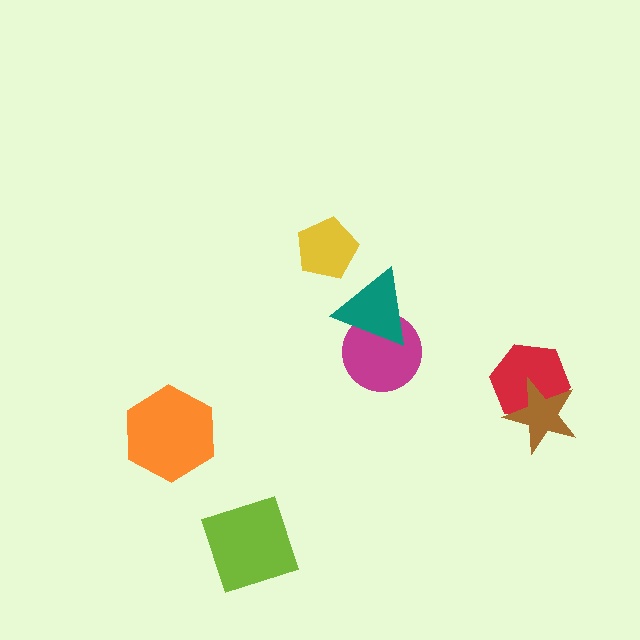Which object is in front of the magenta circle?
The teal triangle is in front of the magenta circle.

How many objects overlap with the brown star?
1 object overlaps with the brown star.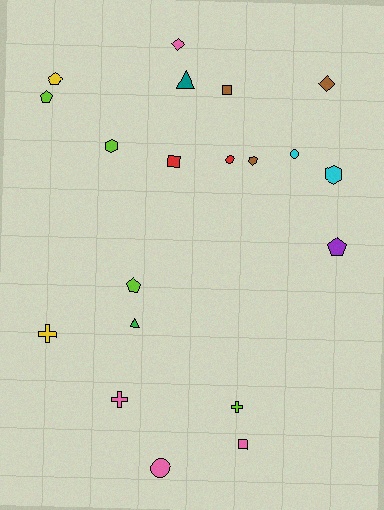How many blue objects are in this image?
There are no blue objects.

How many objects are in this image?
There are 20 objects.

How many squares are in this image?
There are 3 squares.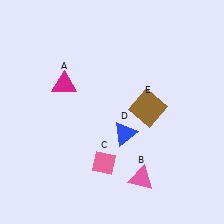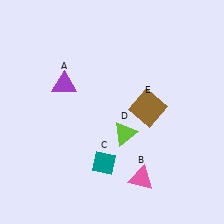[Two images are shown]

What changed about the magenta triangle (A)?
In Image 1, A is magenta. In Image 2, it changed to purple.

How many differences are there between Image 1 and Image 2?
There are 3 differences between the two images.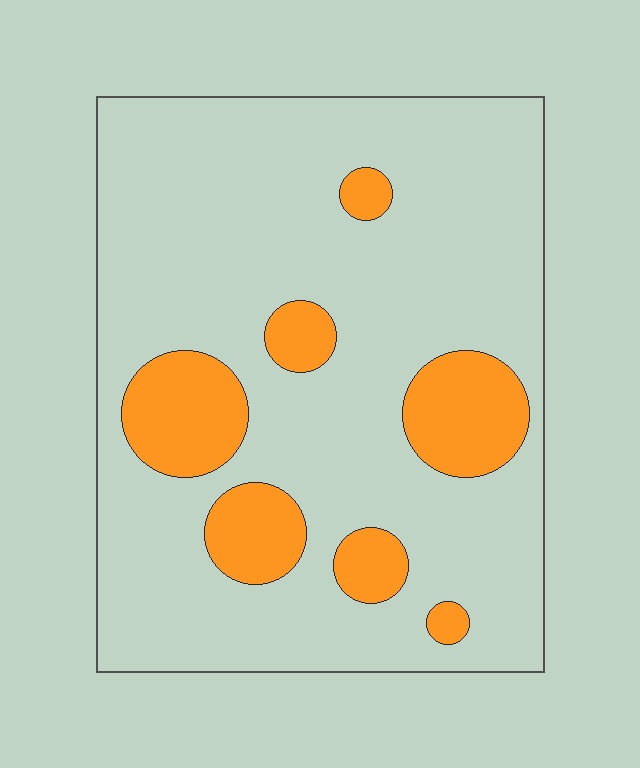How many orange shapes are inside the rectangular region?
7.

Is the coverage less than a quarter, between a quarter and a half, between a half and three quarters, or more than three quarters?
Less than a quarter.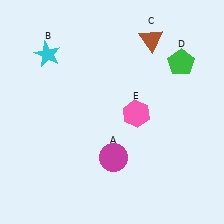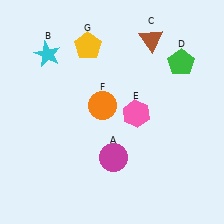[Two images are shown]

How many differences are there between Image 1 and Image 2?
There are 2 differences between the two images.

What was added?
An orange circle (F), a yellow pentagon (G) were added in Image 2.